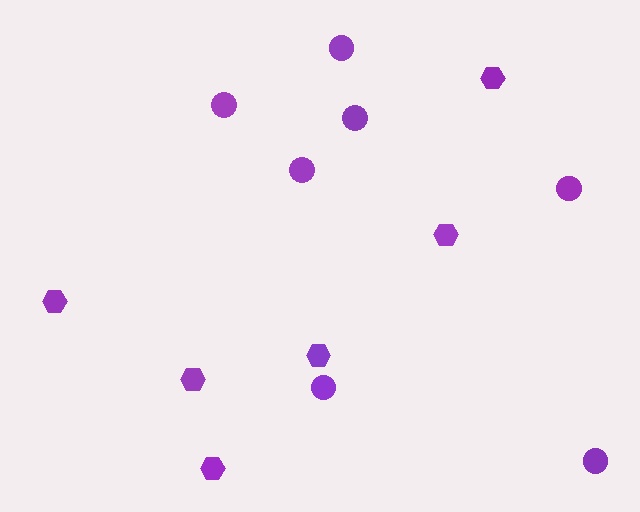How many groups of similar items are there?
There are 2 groups: one group of circles (7) and one group of hexagons (6).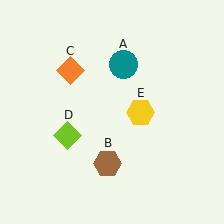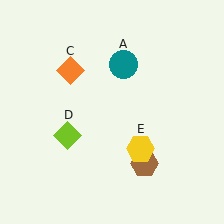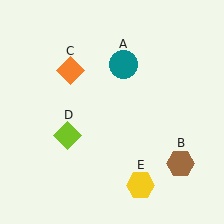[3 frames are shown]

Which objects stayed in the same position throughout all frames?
Teal circle (object A) and orange diamond (object C) and lime diamond (object D) remained stationary.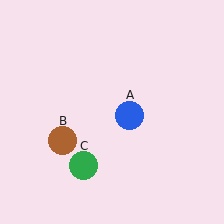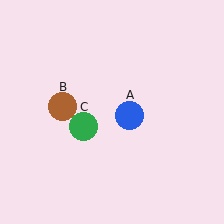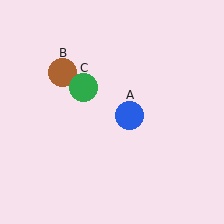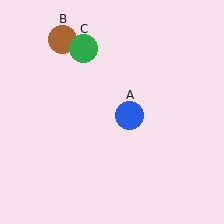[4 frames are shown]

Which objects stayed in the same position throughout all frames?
Blue circle (object A) remained stationary.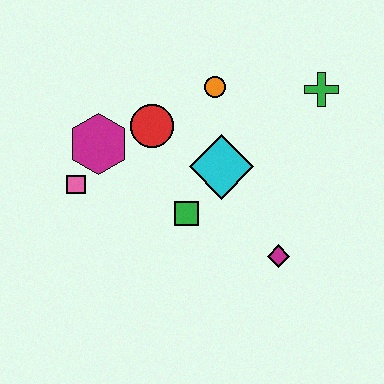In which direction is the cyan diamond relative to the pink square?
The cyan diamond is to the right of the pink square.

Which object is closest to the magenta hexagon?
The pink square is closest to the magenta hexagon.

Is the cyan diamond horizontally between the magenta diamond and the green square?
Yes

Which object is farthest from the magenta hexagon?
The green cross is farthest from the magenta hexagon.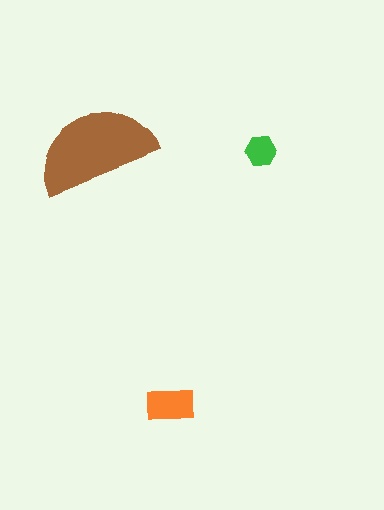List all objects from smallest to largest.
The green hexagon, the orange rectangle, the brown semicircle.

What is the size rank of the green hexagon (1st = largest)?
3rd.